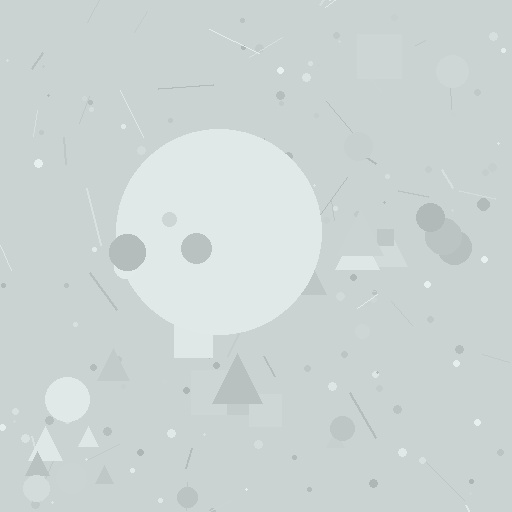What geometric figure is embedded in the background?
A circle is embedded in the background.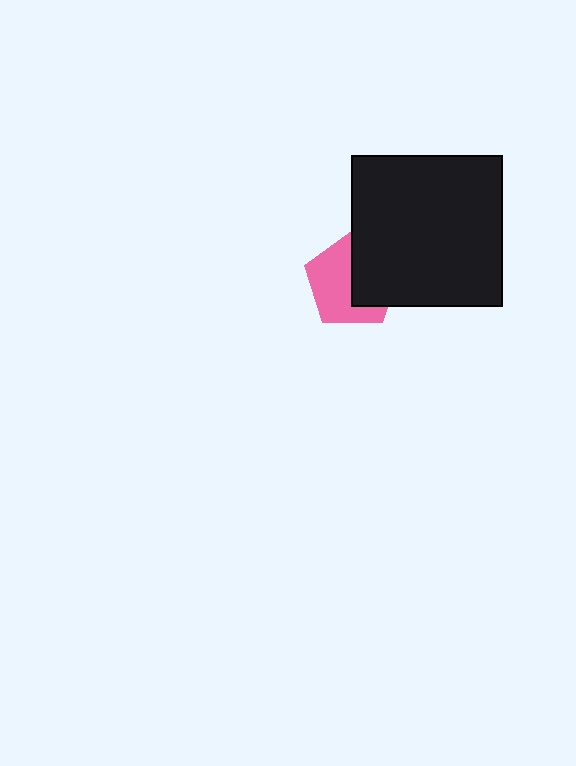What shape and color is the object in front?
The object in front is a black square.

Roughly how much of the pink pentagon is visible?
About half of it is visible (roughly 57%).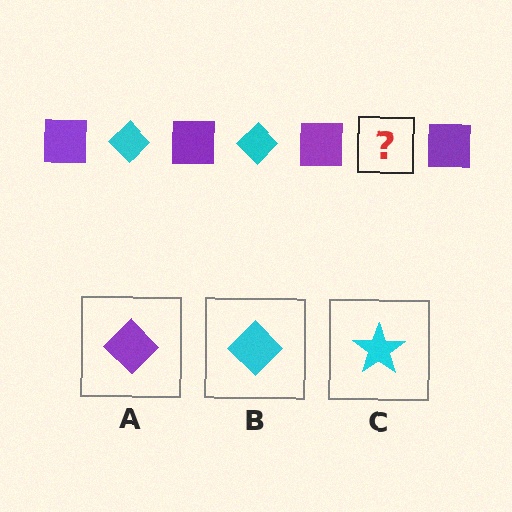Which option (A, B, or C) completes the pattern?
B.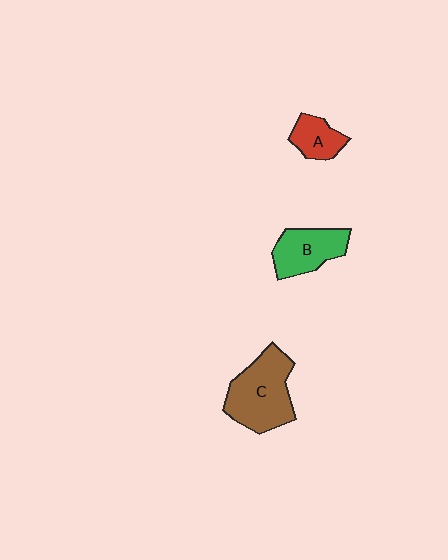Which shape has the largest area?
Shape C (brown).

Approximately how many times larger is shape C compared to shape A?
Approximately 2.3 times.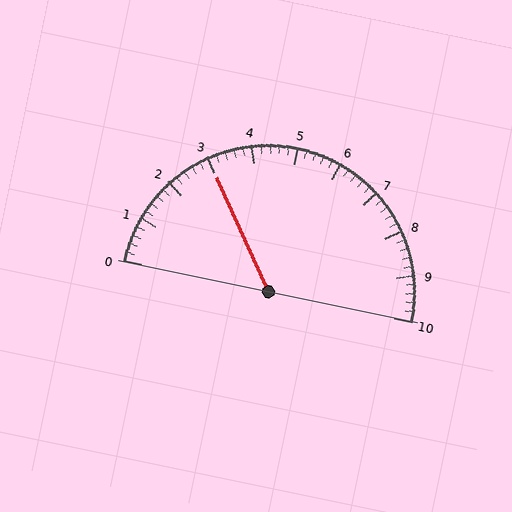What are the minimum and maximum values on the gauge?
The gauge ranges from 0 to 10.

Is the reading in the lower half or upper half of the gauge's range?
The reading is in the lower half of the range (0 to 10).